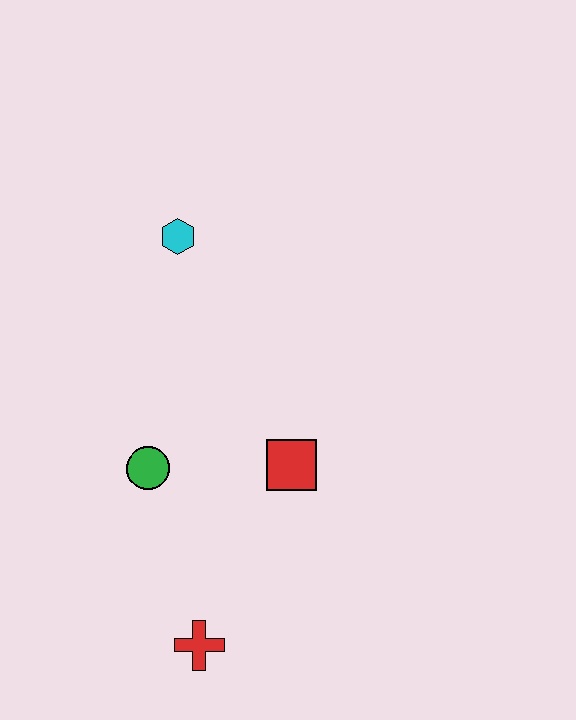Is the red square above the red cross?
Yes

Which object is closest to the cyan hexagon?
The green circle is closest to the cyan hexagon.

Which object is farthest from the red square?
The cyan hexagon is farthest from the red square.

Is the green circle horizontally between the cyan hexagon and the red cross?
No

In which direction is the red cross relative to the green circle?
The red cross is below the green circle.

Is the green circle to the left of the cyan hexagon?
Yes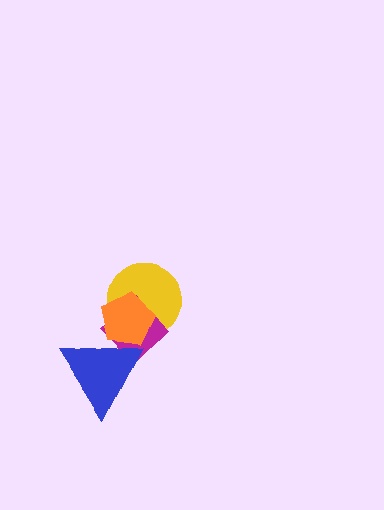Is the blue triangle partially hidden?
No, no other shape covers it.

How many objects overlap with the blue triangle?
2 objects overlap with the blue triangle.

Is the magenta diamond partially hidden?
Yes, it is partially covered by another shape.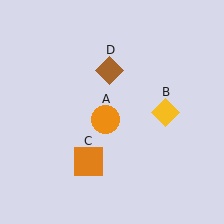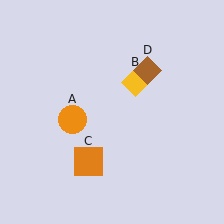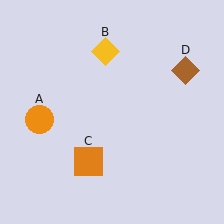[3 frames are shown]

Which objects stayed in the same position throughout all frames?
Orange square (object C) remained stationary.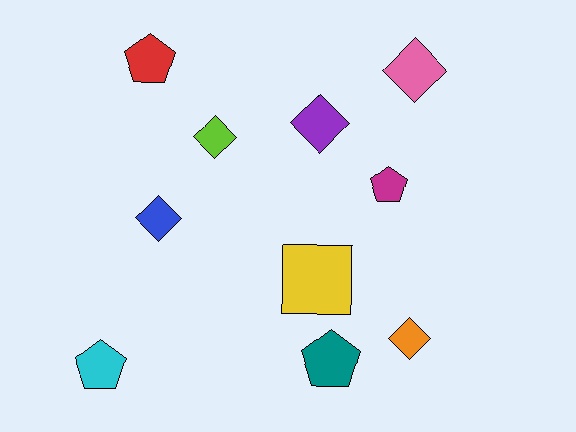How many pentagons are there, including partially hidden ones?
There are 4 pentagons.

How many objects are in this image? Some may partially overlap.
There are 10 objects.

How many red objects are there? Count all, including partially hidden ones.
There is 1 red object.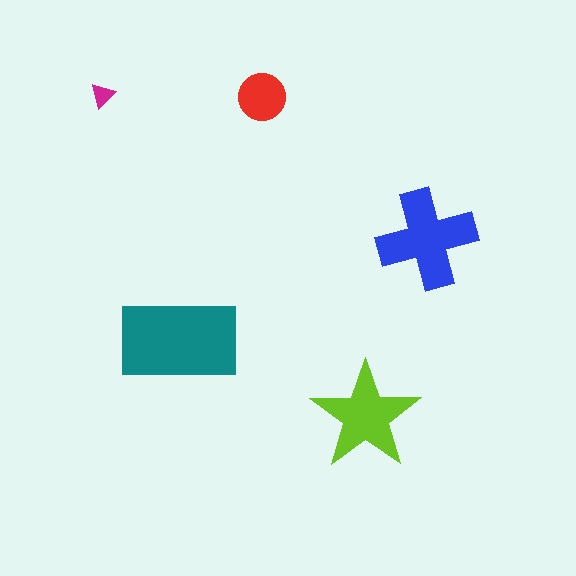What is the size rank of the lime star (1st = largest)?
3rd.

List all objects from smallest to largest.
The magenta triangle, the red circle, the lime star, the blue cross, the teal rectangle.